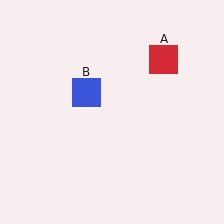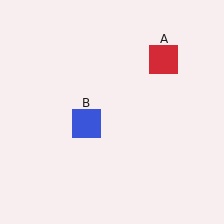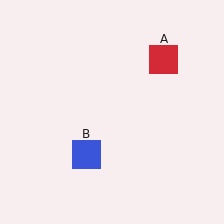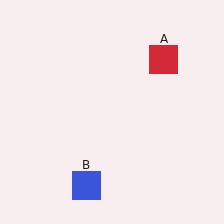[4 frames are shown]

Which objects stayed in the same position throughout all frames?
Red square (object A) remained stationary.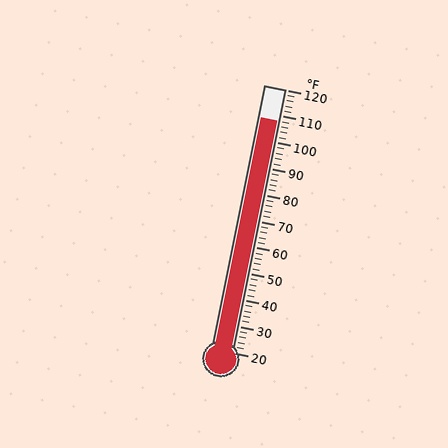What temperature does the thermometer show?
The thermometer shows approximately 108°F.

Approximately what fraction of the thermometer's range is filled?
The thermometer is filled to approximately 90% of its range.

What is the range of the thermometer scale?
The thermometer scale ranges from 20°F to 120°F.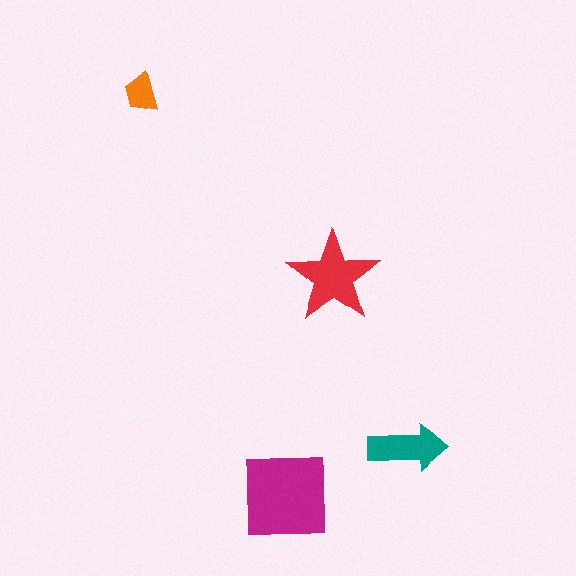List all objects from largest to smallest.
The magenta square, the red star, the teal arrow, the orange trapezoid.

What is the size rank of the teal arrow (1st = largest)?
3rd.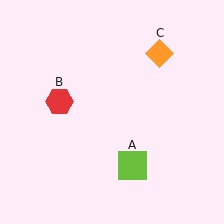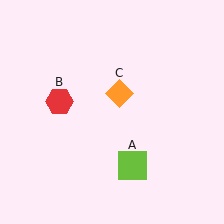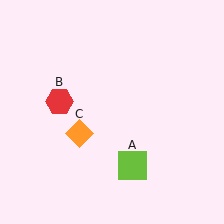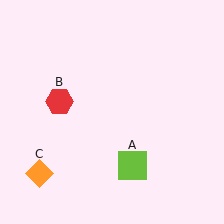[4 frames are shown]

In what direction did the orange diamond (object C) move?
The orange diamond (object C) moved down and to the left.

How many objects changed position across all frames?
1 object changed position: orange diamond (object C).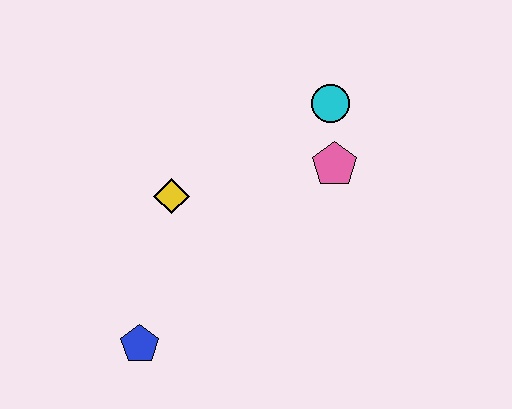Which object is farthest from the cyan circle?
The blue pentagon is farthest from the cyan circle.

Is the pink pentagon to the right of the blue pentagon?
Yes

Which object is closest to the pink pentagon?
The cyan circle is closest to the pink pentagon.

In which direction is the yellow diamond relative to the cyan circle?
The yellow diamond is to the left of the cyan circle.